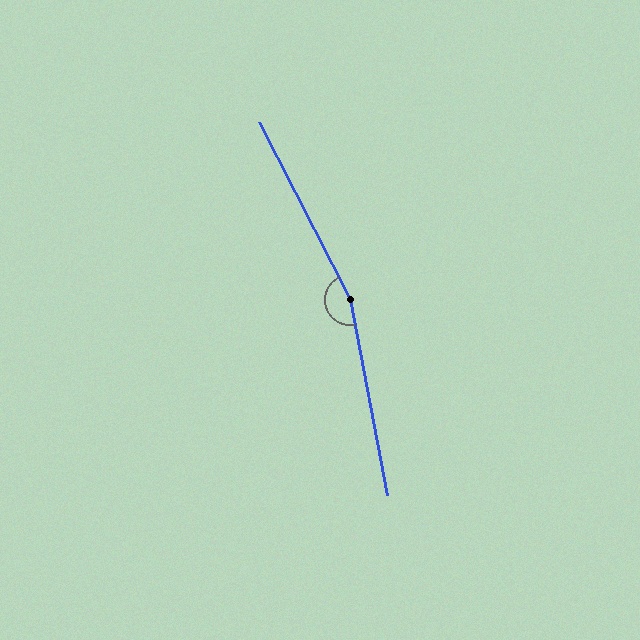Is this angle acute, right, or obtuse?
It is obtuse.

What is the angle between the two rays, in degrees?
Approximately 164 degrees.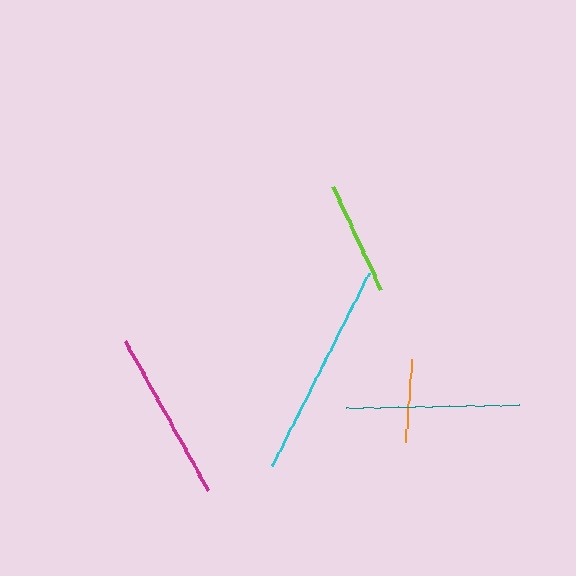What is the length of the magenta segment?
The magenta segment is approximately 171 pixels long.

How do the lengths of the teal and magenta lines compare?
The teal and magenta lines are approximately the same length.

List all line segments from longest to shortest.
From longest to shortest: cyan, teal, magenta, lime, orange.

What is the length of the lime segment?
The lime segment is approximately 114 pixels long.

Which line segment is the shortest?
The orange line is the shortest at approximately 84 pixels.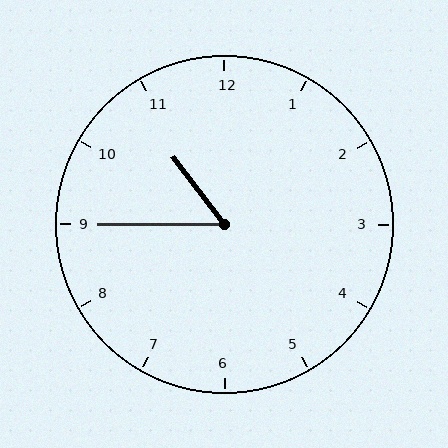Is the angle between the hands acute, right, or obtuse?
It is acute.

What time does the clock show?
10:45.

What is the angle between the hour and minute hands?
Approximately 52 degrees.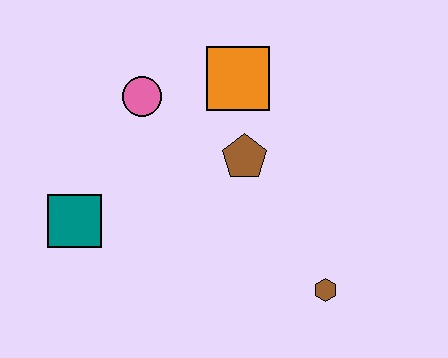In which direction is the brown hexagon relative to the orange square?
The brown hexagon is below the orange square.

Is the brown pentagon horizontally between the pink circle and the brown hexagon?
Yes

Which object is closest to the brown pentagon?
The orange square is closest to the brown pentagon.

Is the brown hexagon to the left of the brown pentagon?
No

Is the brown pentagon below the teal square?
No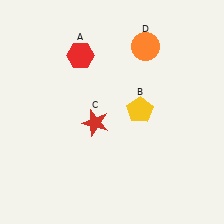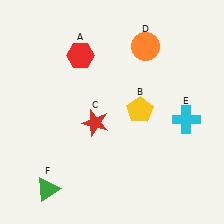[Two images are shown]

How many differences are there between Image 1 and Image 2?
There are 2 differences between the two images.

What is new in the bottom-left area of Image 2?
A green triangle (F) was added in the bottom-left area of Image 2.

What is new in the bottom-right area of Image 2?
A cyan cross (E) was added in the bottom-right area of Image 2.